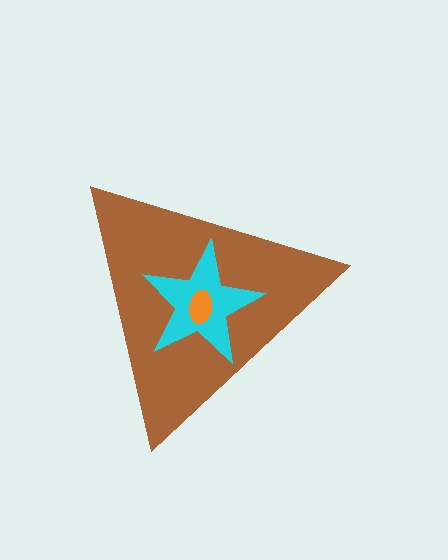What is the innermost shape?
The orange ellipse.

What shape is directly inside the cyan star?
The orange ellipse.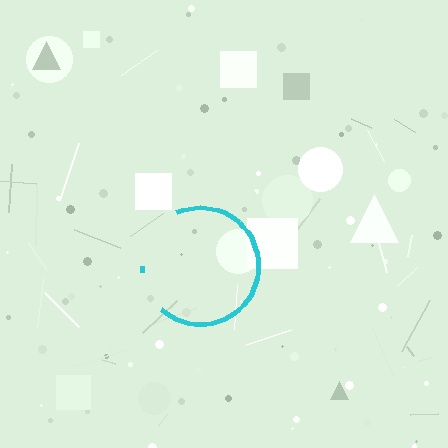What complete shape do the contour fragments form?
The contour fragments form a circle.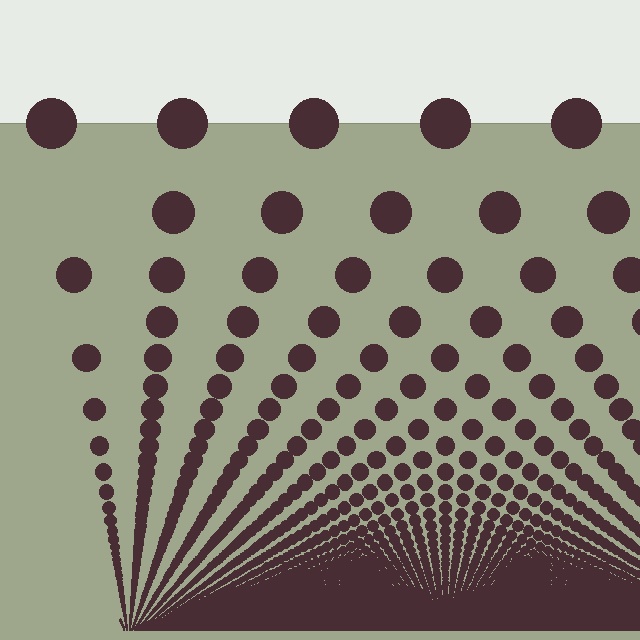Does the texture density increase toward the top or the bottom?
Density increases toward the bottom.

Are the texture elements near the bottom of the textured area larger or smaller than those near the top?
Smaller. The gradient is inverted — elements near the bottom are smaller and denser.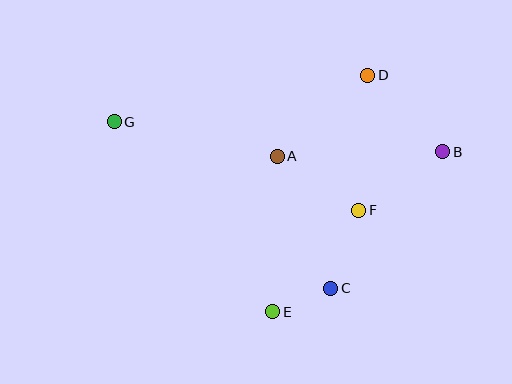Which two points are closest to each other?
Points C and E are closest to each other.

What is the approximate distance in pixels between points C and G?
The distance between C and G is approximately 273 pixels.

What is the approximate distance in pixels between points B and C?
The distance between B and C is approximately 176 pixels.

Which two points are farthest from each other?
Points B and G are farthest from each other.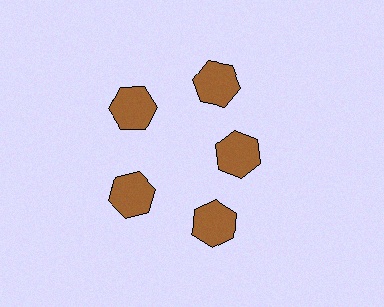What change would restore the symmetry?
The symmetry would be restored by moving it outward, back onto the ring so that all 5 hexagons sit at equal angles and equal distance from the center.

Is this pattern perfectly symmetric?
No. The 5 brown hexagons are arranged in a ring, but one element near the 3 o'clock position is pulled inward toward the center, breaking the 5-fold rotational symmetry.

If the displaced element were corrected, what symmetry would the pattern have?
It would have 5-fold rotational symmetry — the pattern would map onto itself every 72 degrees.